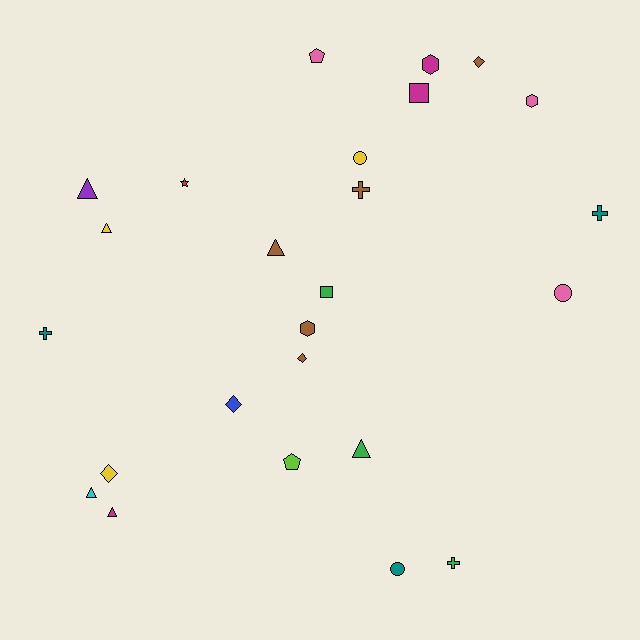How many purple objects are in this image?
There is 1 purple object.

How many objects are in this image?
There are 25 objects.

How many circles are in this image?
There are 3 circles.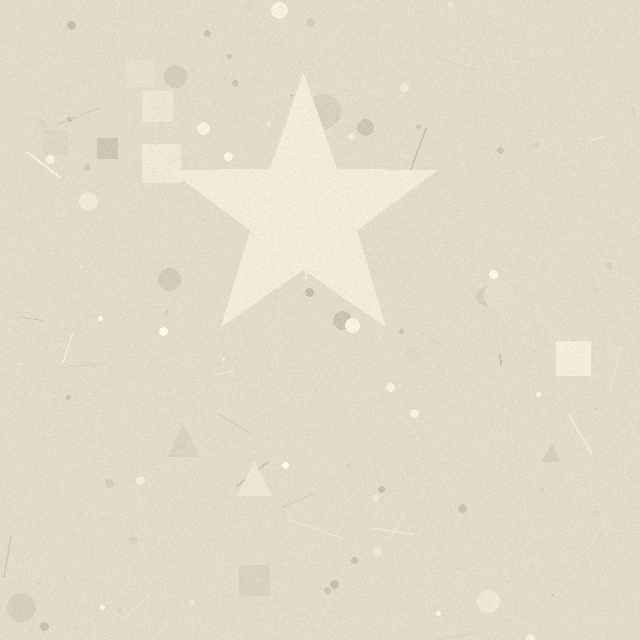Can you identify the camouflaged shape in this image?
The camouflaged shape is a star.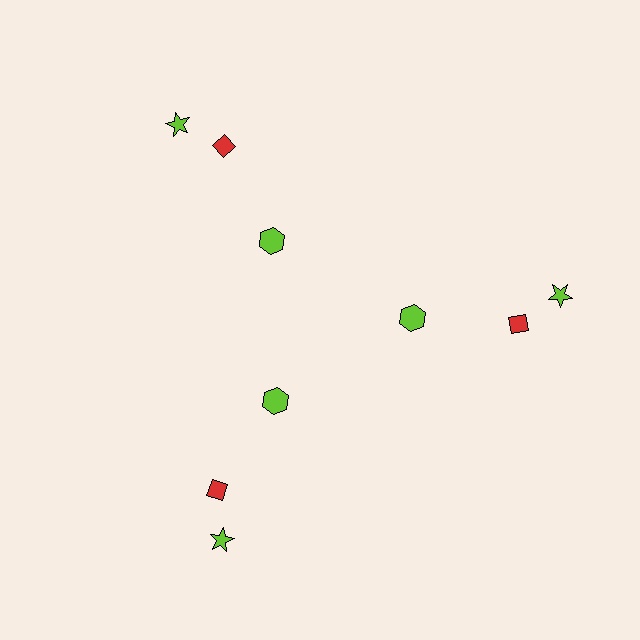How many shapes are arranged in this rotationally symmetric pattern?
There are 9 shapes, arranged in 3 groups of 3.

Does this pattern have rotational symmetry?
Yes, this pattern has 3-fold rotational symmetry. It looks the same after rotating 120 degrees around the center.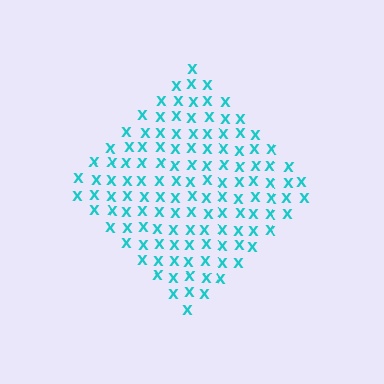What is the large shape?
The large shape is a diamond.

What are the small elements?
The small elements are letter X's.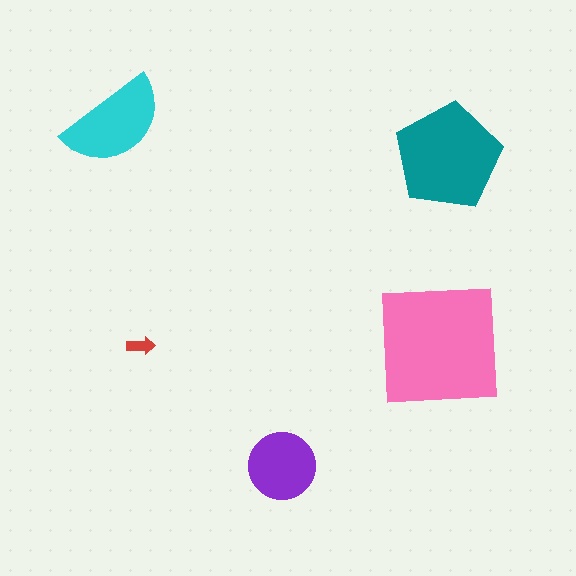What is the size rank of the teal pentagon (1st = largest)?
2nd.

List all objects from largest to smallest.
The pink square, the teal pentagon, the cyan semicircle, the purple circle, the red arrow.